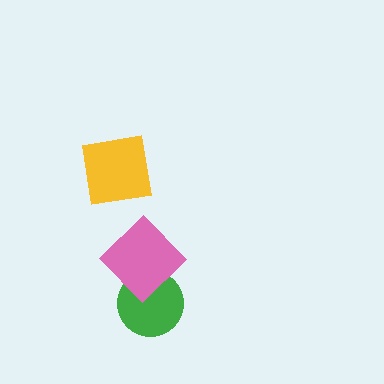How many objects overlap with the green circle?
1 object overlaps with the green circle.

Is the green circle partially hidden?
Yes, it is partially covered by another shape.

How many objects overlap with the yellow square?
0 objects overlap with the yellow square.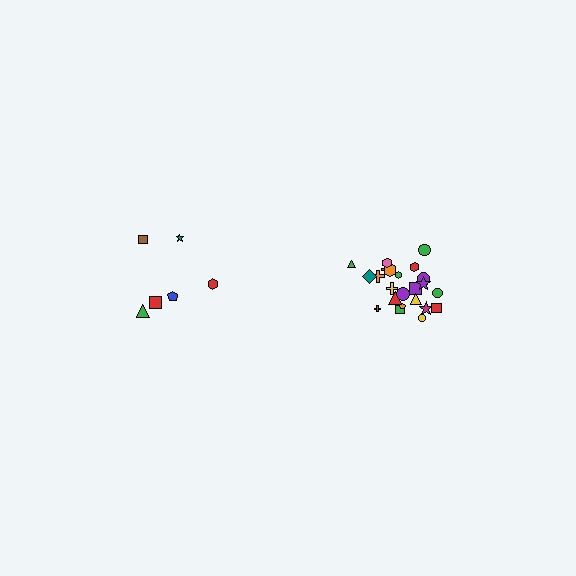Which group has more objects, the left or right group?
The right group.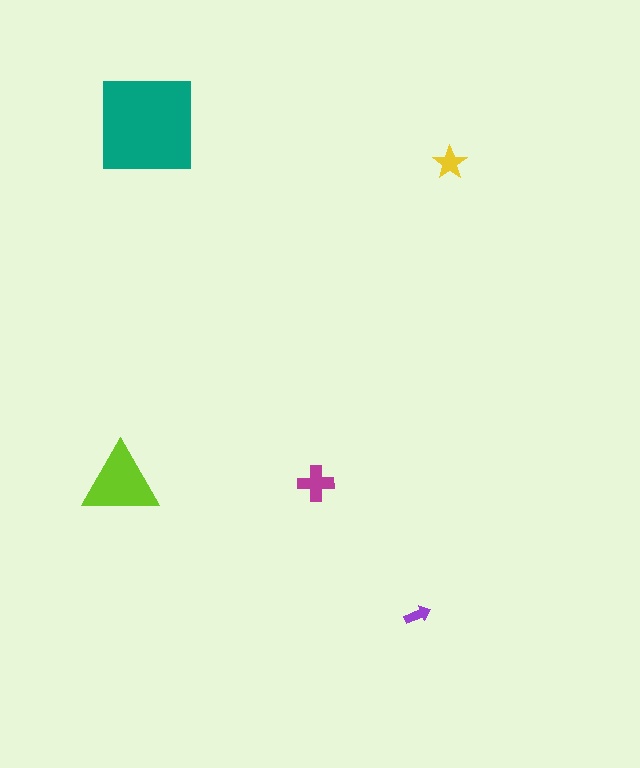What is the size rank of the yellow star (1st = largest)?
4th.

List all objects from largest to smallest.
The teal square, the lime triangle, the magenta cross, the yellow star, the purple arrow.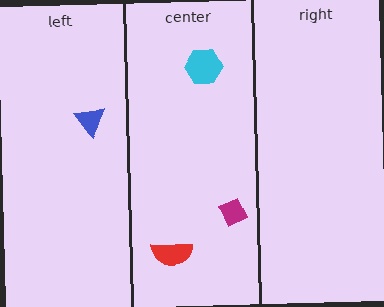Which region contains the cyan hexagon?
The center region.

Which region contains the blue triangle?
The left region.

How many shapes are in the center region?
3.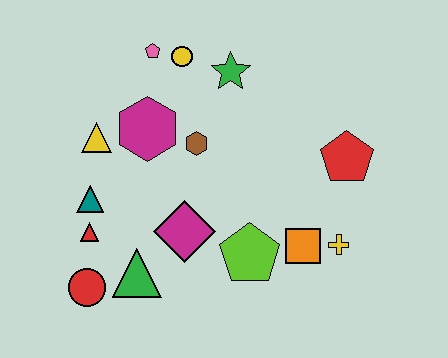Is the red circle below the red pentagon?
Yes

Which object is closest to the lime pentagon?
The orange square is closest to the lime pentagon.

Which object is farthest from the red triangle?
The red pentagon is farthest from the red triangle.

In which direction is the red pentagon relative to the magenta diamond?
The red pentagon is to the right of the magenta diamond.